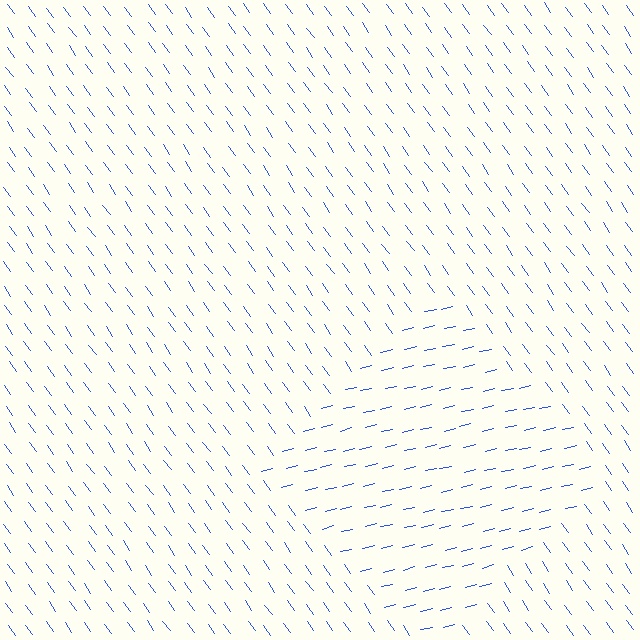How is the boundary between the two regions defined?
The boundary is defined purely by a change in line orientation (approximately 68 degrees difference). All lines are the same color and thickness.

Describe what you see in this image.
The image is filled with small blue line segments. A diamond region in the image has lines oriented differently from the surrounding lines, creating a visible texture boundary.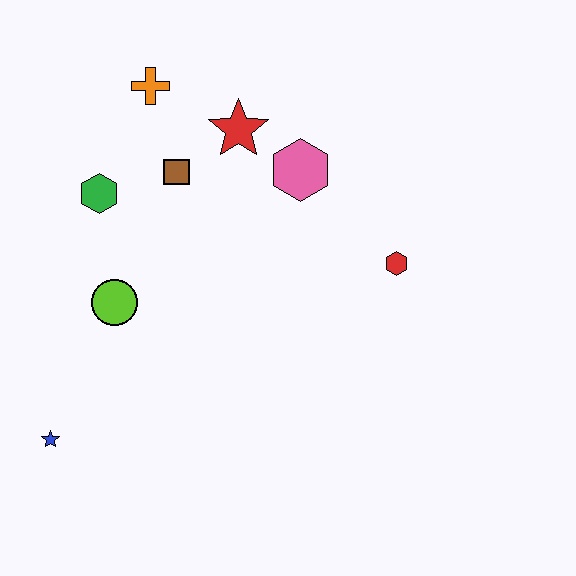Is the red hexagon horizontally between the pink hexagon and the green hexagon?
No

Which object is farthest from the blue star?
The red hexagon is farthest from the blue star.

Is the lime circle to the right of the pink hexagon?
No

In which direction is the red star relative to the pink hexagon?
The red star is to the left of the pink hexagon.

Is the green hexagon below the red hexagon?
No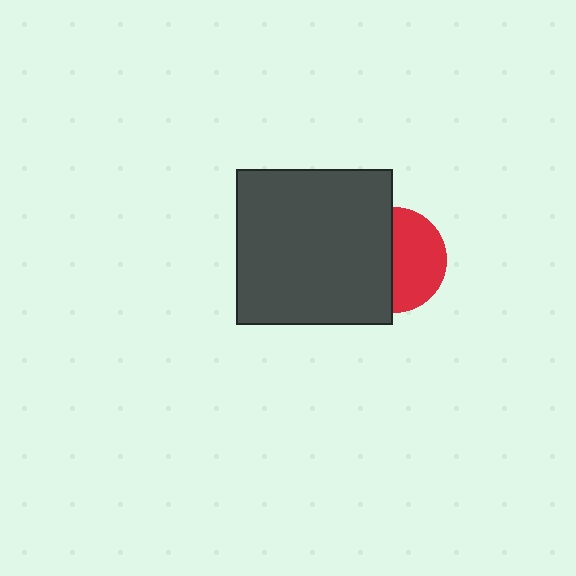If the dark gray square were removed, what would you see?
You would see the complete red circle.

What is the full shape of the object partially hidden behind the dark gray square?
The partially hidden object is a red circle.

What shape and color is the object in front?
The object in front is a dark gray square.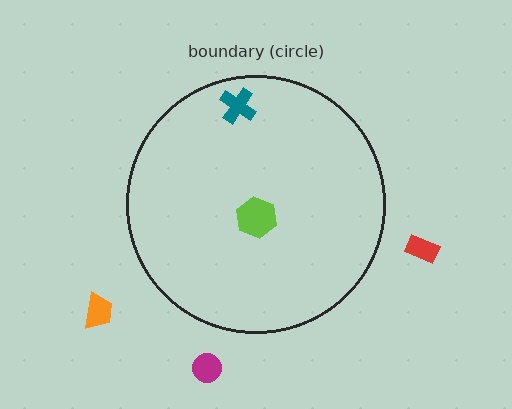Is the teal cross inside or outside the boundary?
Inside.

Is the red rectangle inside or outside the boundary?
Outside.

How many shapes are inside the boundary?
2 inside, 3 outside.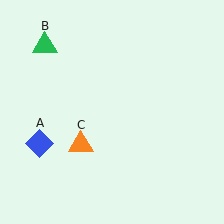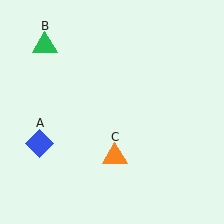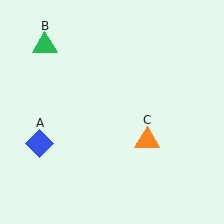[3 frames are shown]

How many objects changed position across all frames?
1 object changed position: orange triangle (object C).